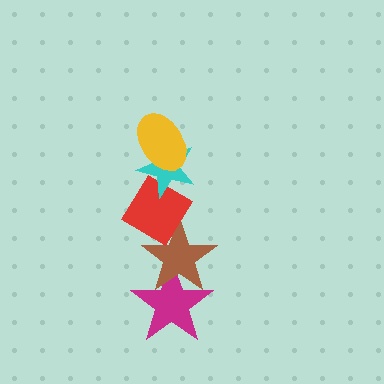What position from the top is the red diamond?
The red diamond is 3rd from the top.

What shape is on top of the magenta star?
The brown star is on top of the magenta star.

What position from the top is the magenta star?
The magenta star is 5th from the top.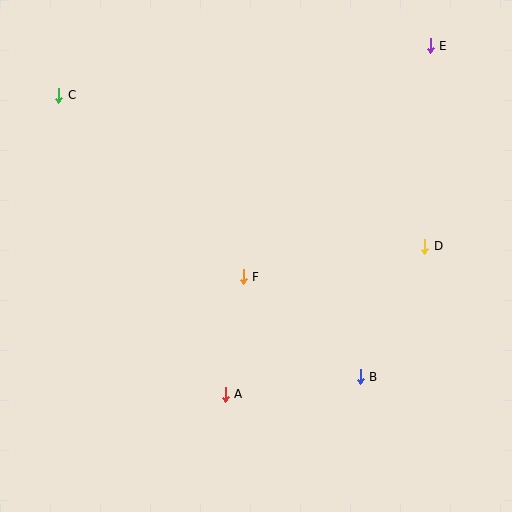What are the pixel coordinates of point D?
Point D is at (425, 246).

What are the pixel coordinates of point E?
Point E is at (430, 46).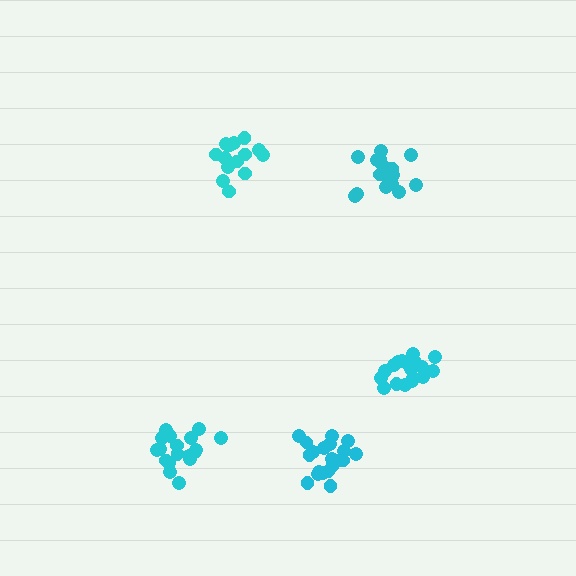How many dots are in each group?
Group 1: 20 dots, Group 2: 19 dots, Group 3: 15 dots, Group 4: 18 dots, Group 5: 19 dots (91 total).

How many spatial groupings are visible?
There are 5 spatial groupings.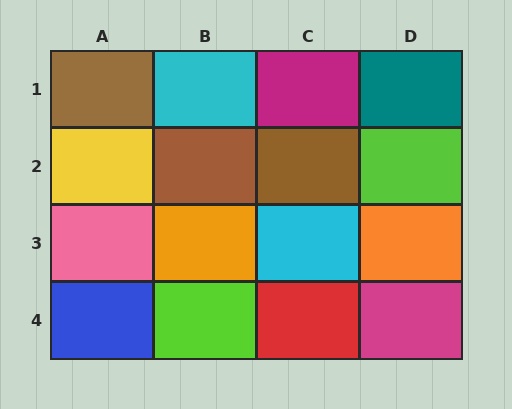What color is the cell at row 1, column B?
Cyan.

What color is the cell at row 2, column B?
Brown.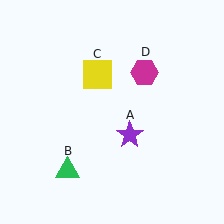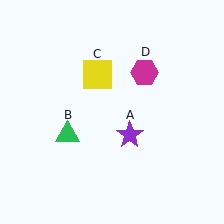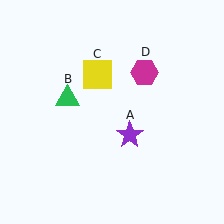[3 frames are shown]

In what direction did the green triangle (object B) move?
The green triangle (object B) moved up.